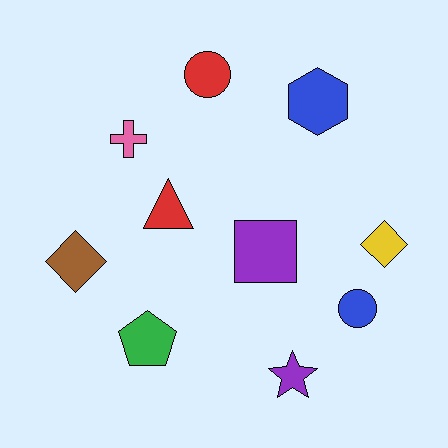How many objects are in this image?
There are 10 objects.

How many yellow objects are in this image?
There is 1 yellow object.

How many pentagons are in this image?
There is 1 pentagon.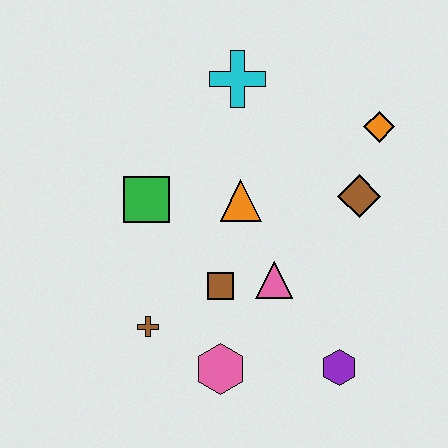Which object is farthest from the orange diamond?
The brown cross is farthest from the orange diamond.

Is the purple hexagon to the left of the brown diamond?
Yes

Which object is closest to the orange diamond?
The brown diamond is closest to the orange diamond.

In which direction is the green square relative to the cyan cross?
The green square is below the cyan cross.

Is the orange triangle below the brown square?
No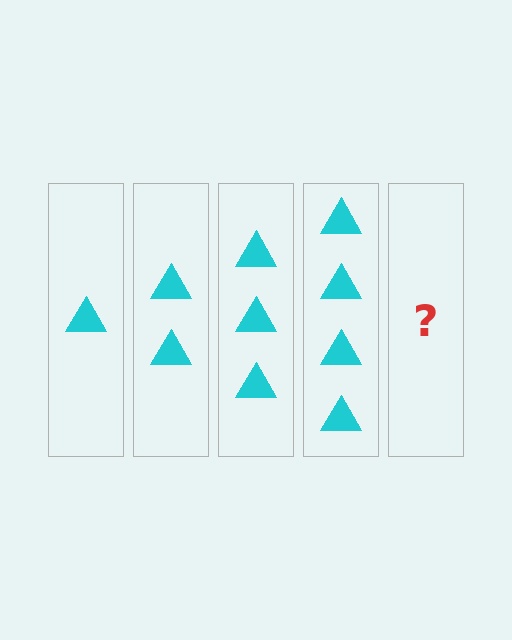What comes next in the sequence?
The next element should be 5 triangles.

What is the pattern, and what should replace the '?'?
The pattern is that each step adds one more triangle. The '?' should be 5 triangles.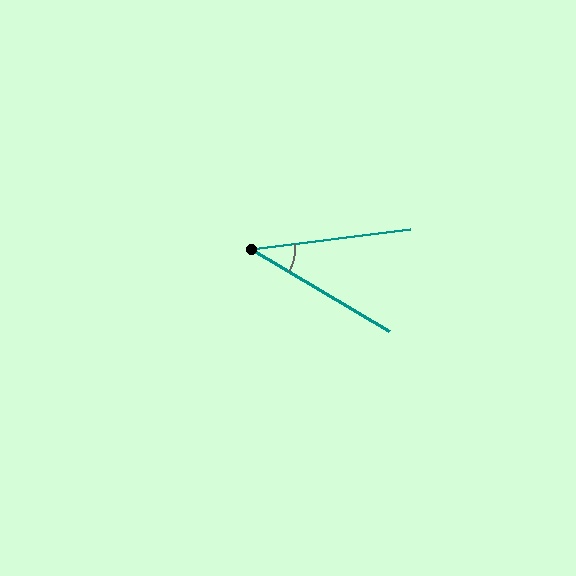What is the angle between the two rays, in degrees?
Approximately 38 degrees.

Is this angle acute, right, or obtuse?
It is acute.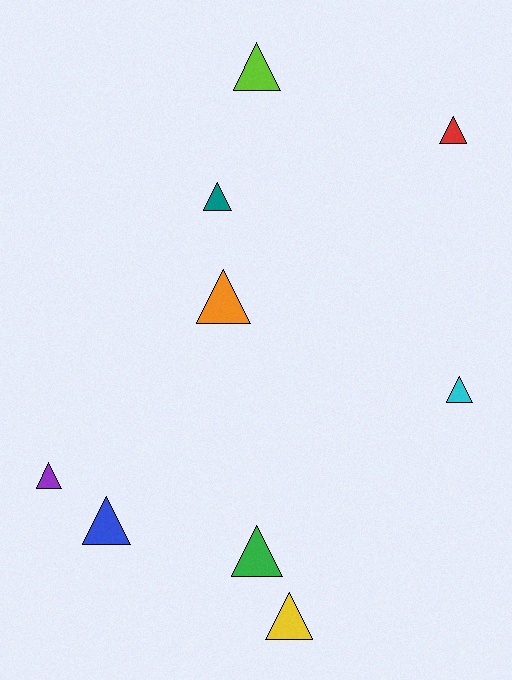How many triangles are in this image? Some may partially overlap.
There are 9 triangles.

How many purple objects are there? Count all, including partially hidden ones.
There is 1 purple object.